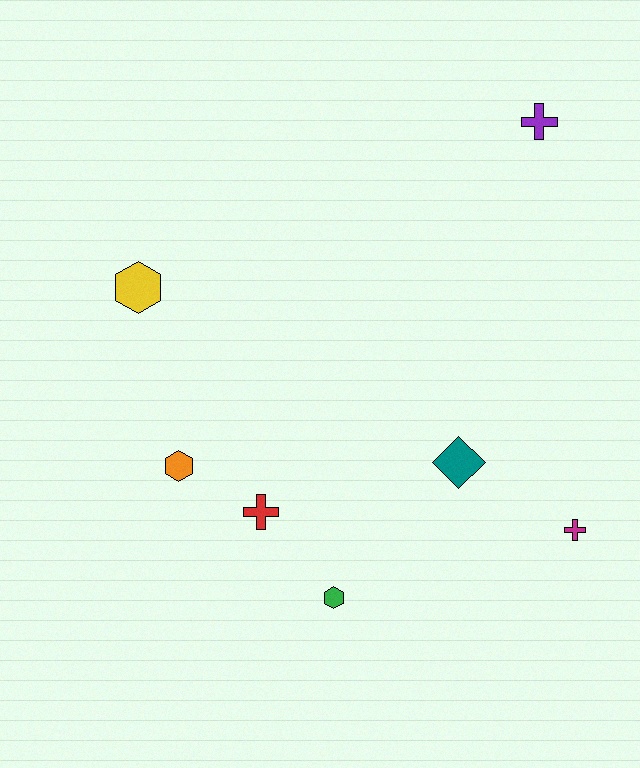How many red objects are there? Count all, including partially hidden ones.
There is 1 red object.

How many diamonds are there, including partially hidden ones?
There is 1 diamond.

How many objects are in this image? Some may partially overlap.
There are 7 objects.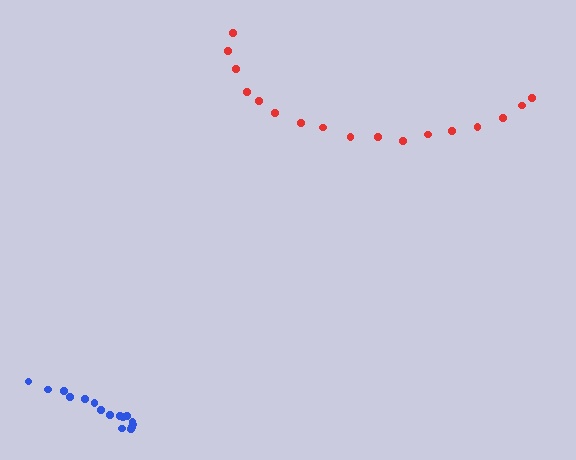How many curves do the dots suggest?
There are 2 distinct paths.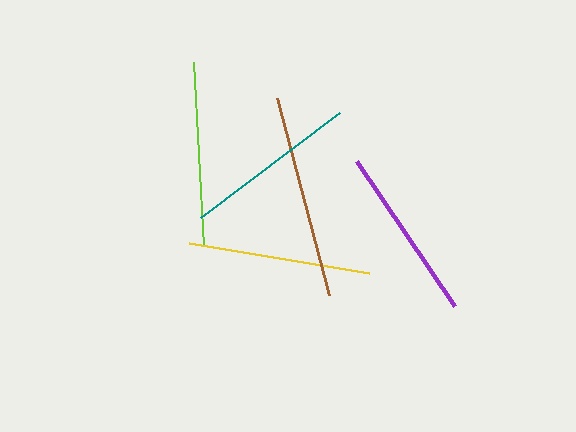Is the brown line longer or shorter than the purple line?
The brown line is longer than the purple line.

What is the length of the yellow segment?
The yellow segment is approximately 182 pixels long.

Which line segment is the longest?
The brown line is the longest at approximately 205 pixels.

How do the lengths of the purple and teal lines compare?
The purple and teal lines are approximately the same length.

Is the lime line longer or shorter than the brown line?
The brown line is longer than the lime line.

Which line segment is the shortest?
The teal line is the shortest at approximately 174 pixels.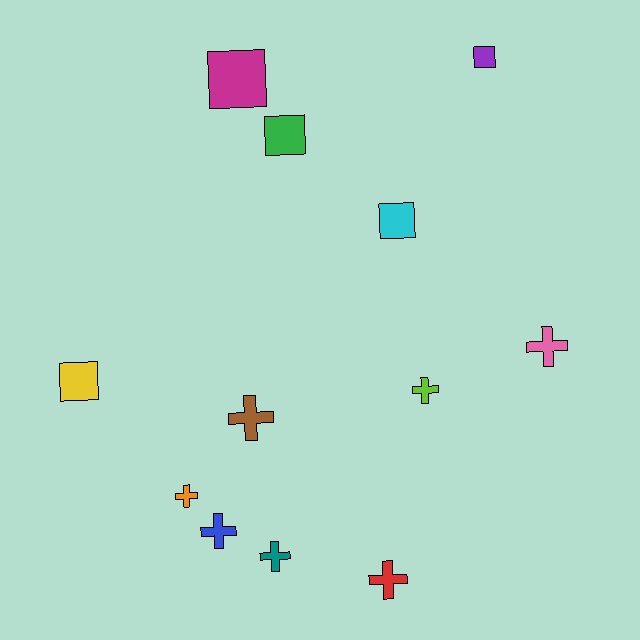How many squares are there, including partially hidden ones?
There are 5 squares.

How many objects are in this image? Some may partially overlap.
There are 12 objects.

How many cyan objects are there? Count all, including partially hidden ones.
There is 1 cyan object.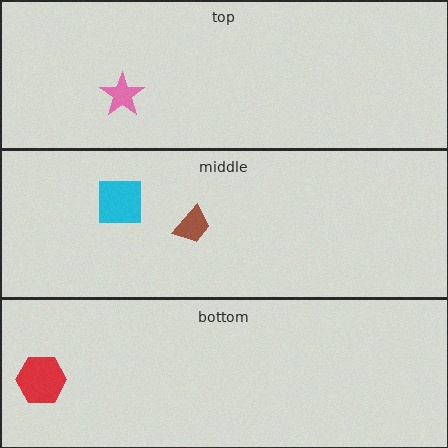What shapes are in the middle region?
The brown trapezoid, the cyan square.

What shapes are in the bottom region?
The red hexagon.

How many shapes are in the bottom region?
1.